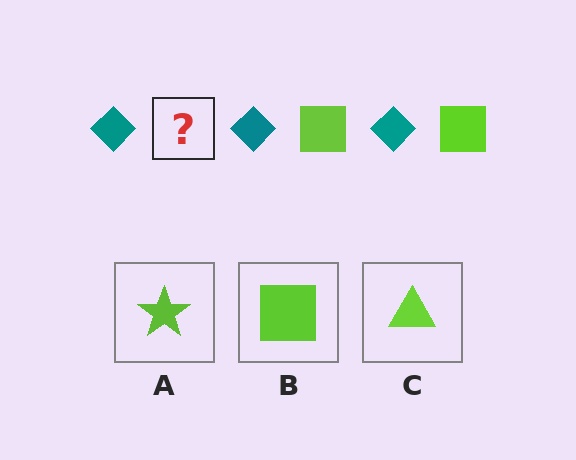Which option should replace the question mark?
Option B.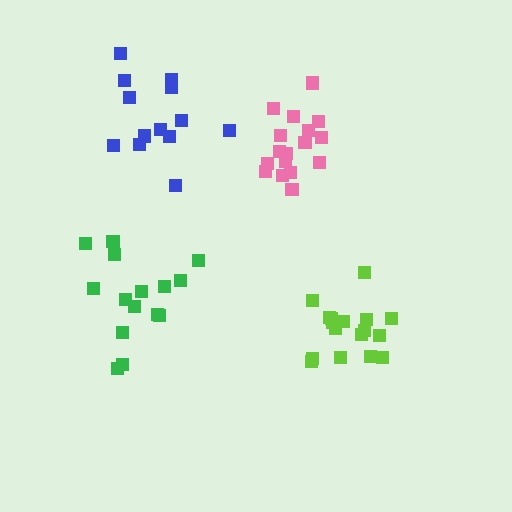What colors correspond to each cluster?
The clusters are colored: blue, pink, lime, green.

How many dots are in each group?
Group 1: 14 dots, Group 2: 17 dots, Group 3: 17 dots, Group 4: 15 dots (63 total).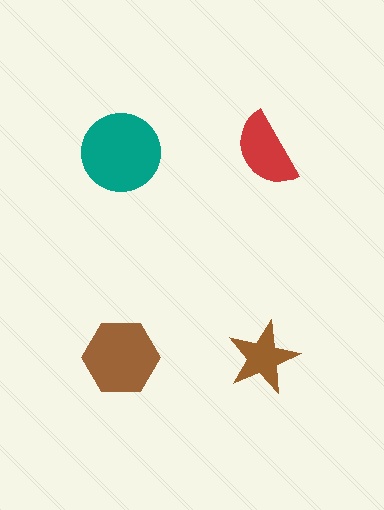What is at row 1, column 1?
A teal circle.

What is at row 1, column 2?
A red semicircle.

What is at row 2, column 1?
A brown hexagon.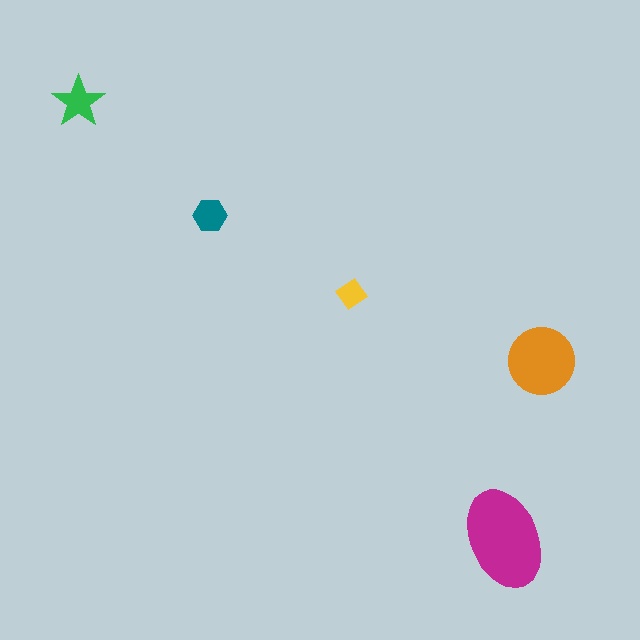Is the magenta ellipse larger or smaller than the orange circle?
Larger.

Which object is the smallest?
The yellow diamond.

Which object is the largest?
The magenta ellipse.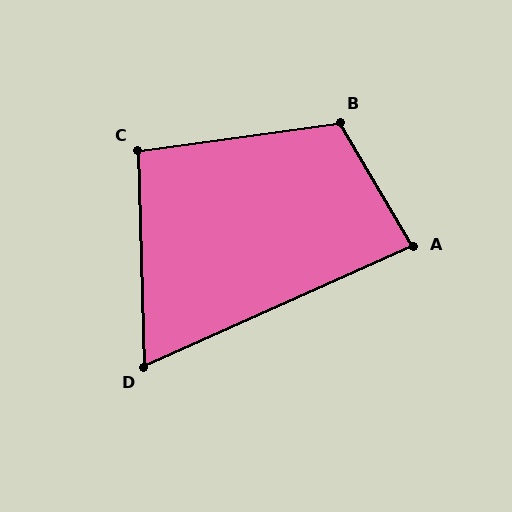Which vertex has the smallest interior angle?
D, at approximately 67 degrees.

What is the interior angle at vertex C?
Approximately 96 degrees (obtuse).